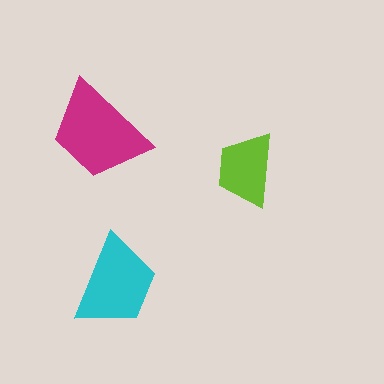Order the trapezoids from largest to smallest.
the magenta one, the cyan one, the lime one.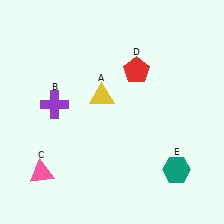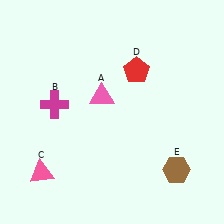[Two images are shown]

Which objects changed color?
A changed from yellow to pink. B changed from purple to magenta. E changed from teal to brown.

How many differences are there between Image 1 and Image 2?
There are 3 differences between the two images.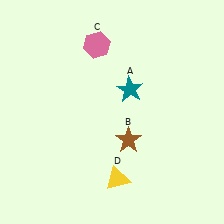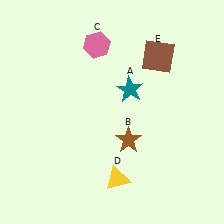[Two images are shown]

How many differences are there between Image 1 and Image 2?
There is 1 difference between the two images.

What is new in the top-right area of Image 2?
A brown square (E) was added in the top-right area of Image 2.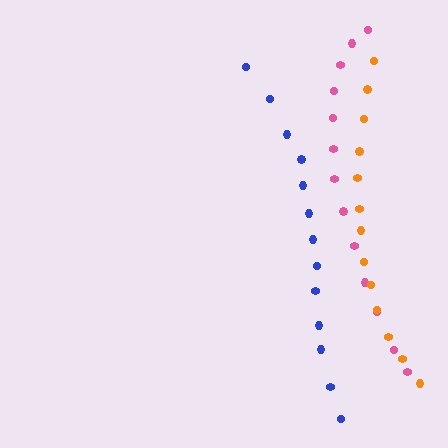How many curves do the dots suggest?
There are 3 distinct paths.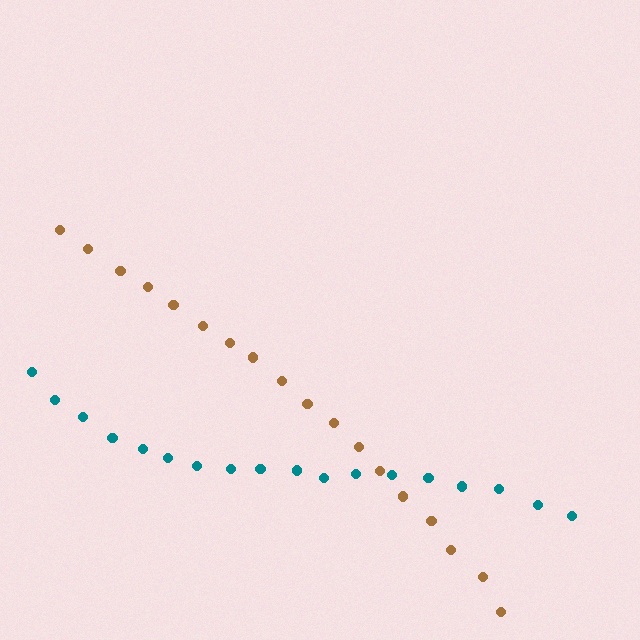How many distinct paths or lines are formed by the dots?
There are 2 distinct paths.